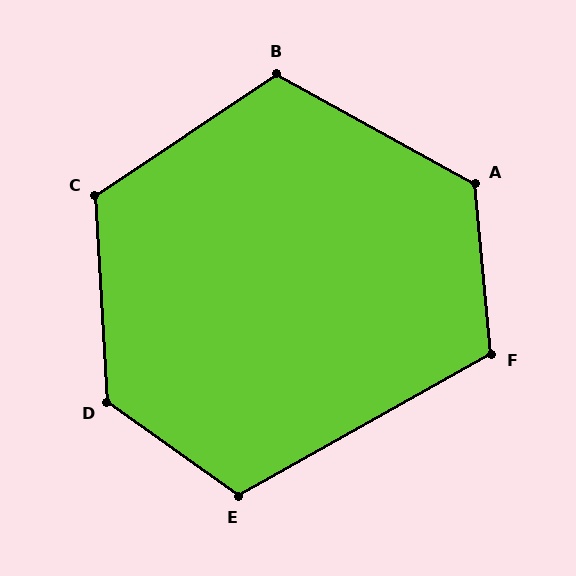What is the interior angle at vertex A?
Approximately 125 degrees (obtuse).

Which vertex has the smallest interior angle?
F, at approximately 114 degrees.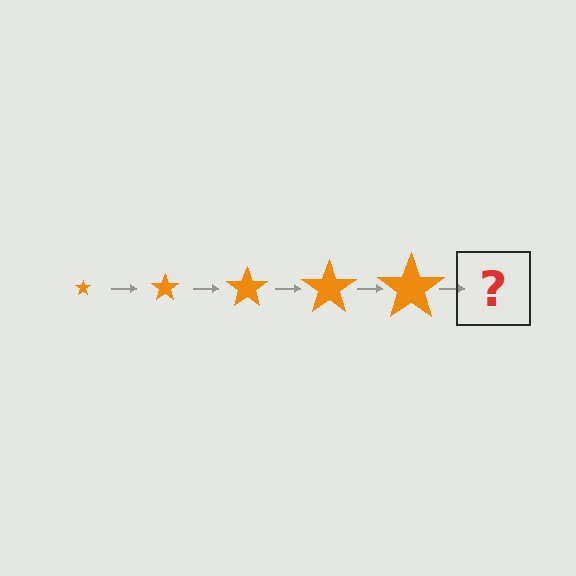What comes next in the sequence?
The next element should be an orange star, larger than the previous one.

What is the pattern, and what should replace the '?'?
The pattern is that the star gets progressively larger each step. The '?' should be an orange star, larger than the previous one.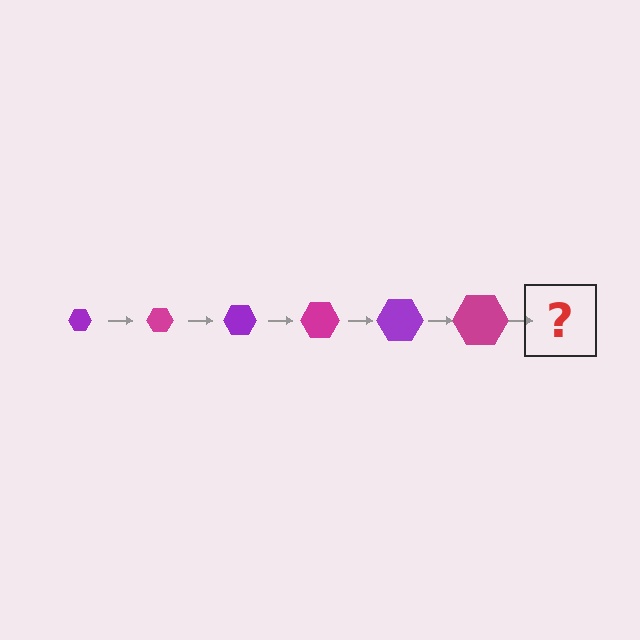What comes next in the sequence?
The next element should be a purple hexagon, larger than the previous one.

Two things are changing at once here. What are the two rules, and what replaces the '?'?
The two rules are that the hexagon grows larger each step and the color cycles through purple and magenta. The '?' should be a purple hexagon, larger than the previous one.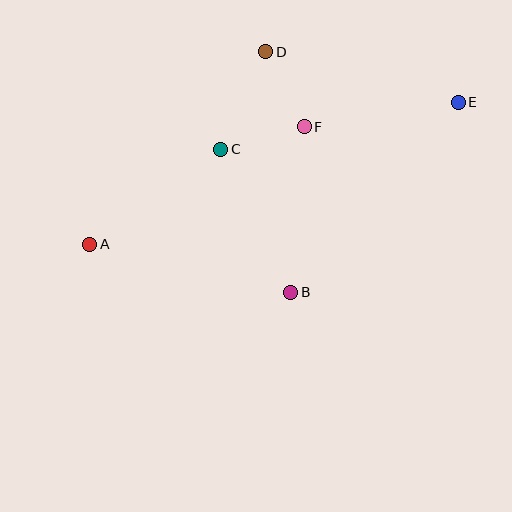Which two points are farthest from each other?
Points A and E are farthest from each other.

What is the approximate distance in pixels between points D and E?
The distance between D and E is approximately 199 pixels.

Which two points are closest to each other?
Points D and F are closest to each other.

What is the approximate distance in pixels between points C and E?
The distance between C and E is approximately 242 pixels.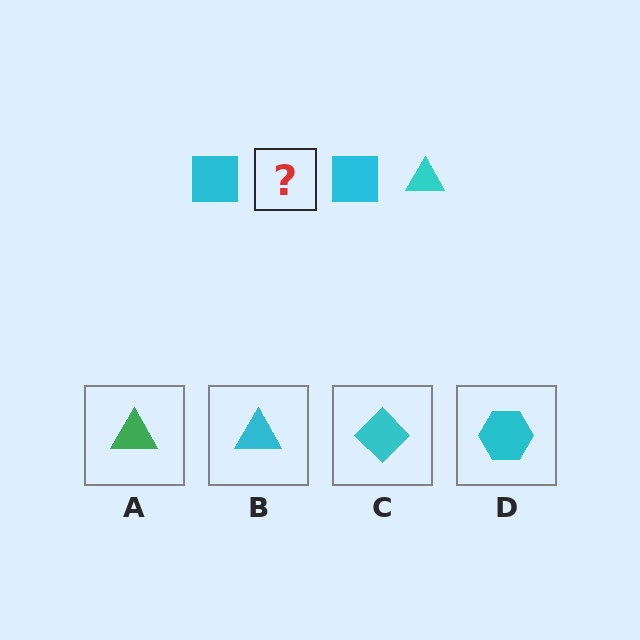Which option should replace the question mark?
Option B.